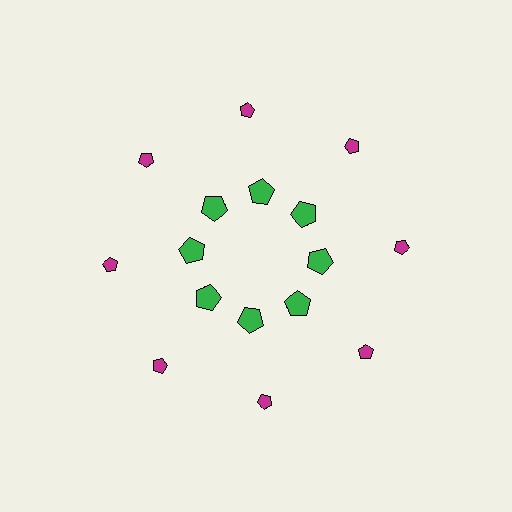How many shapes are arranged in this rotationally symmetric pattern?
There are 16 shapes, arranged in 8 groups of 2.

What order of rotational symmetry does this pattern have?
This pattern has 8-fold rotational symmetry.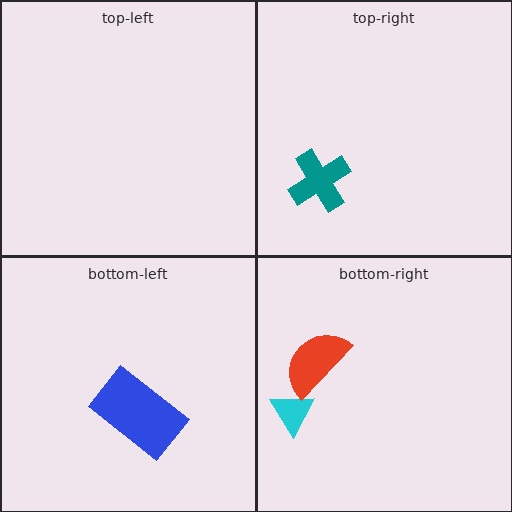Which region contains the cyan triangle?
The bottom-right region.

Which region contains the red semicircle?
The bottom-right region.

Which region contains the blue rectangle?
The bottom-left region.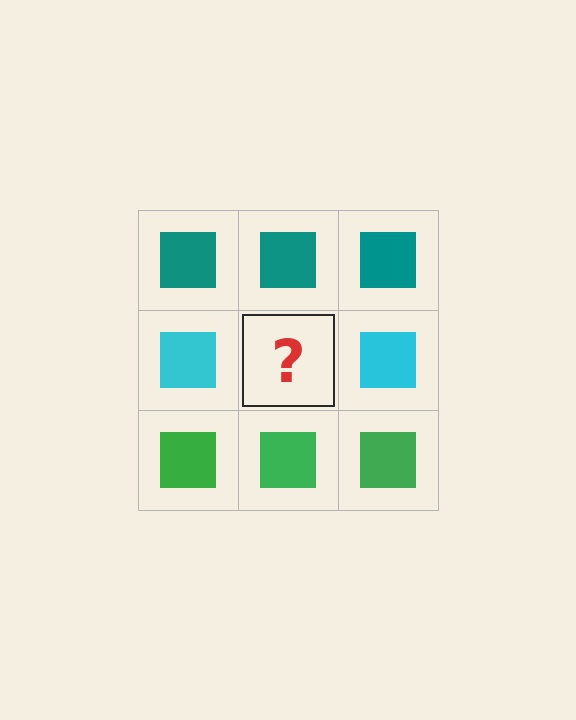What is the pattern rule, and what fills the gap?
The rule is that each row has a consistent color. The gap should be filled with a cyan square.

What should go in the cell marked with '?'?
The missing cell should contain a cyan square.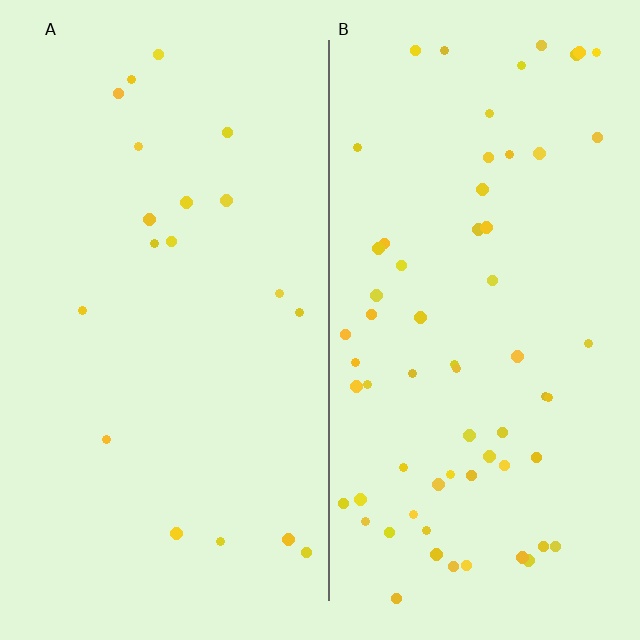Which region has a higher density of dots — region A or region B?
B (the right).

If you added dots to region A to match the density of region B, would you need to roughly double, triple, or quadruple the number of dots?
Approximately triple.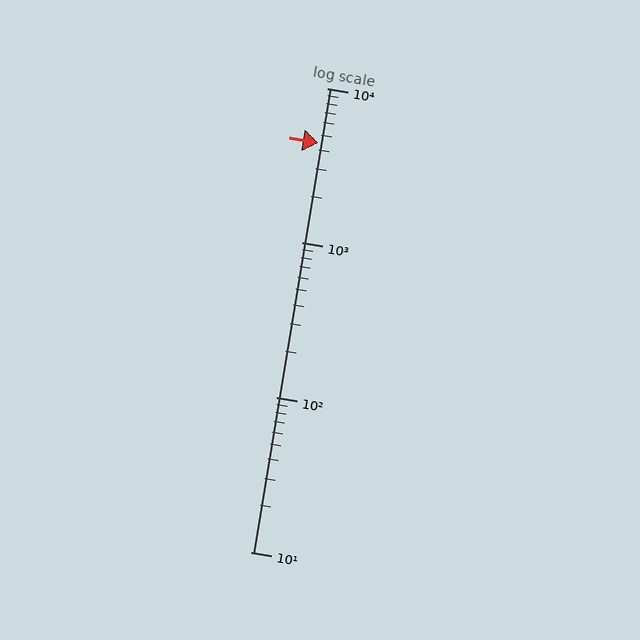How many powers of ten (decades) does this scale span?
The scale spans 3 decades, from 10 to 10000.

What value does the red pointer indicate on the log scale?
The pointer indicates approximately 4400.